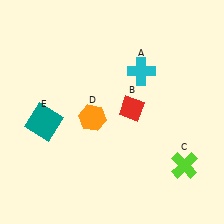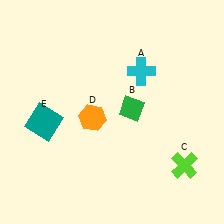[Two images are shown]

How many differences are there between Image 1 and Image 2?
There is 1 difference between the two images.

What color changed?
The diamond (B) changed from red in Image 1 to green in Image 2.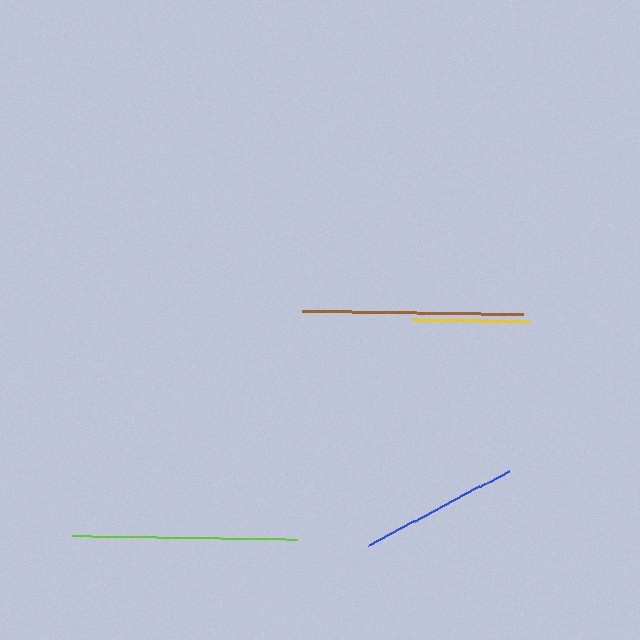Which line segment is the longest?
The lime line is the longest at approximately 225 pixels.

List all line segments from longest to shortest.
From longest to shortest: lime, brown, blue, yellow.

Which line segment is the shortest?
The yellow line is the shortest at approximately 117 pixels.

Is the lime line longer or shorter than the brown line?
The lime line is longer than the brown line.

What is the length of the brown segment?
The brown segment is approximately 221 pixels long.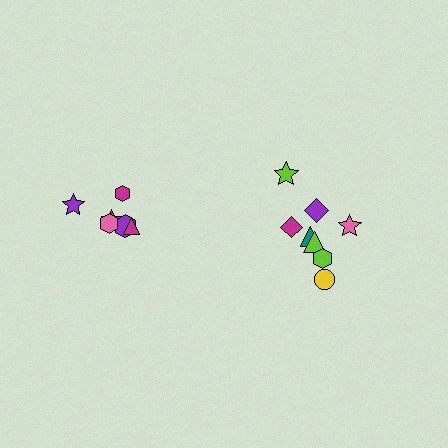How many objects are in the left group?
There are 6 objects.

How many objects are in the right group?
There are 8 objects.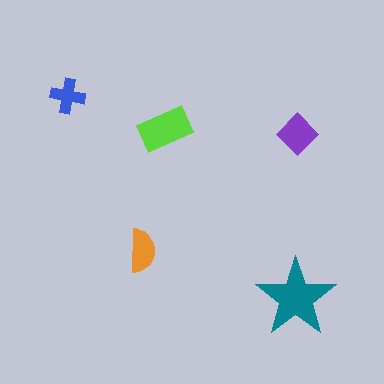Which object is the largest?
The teal star.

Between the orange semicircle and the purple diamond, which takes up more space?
The purple diamond.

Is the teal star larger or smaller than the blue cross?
Larger.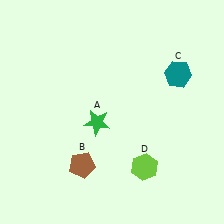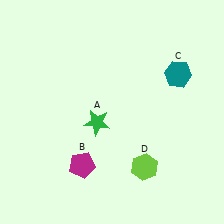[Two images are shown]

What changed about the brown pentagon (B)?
In Image 1, B is brown. In Image 2, it changed to magenta.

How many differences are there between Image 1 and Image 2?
There is 1 difference between the two images.